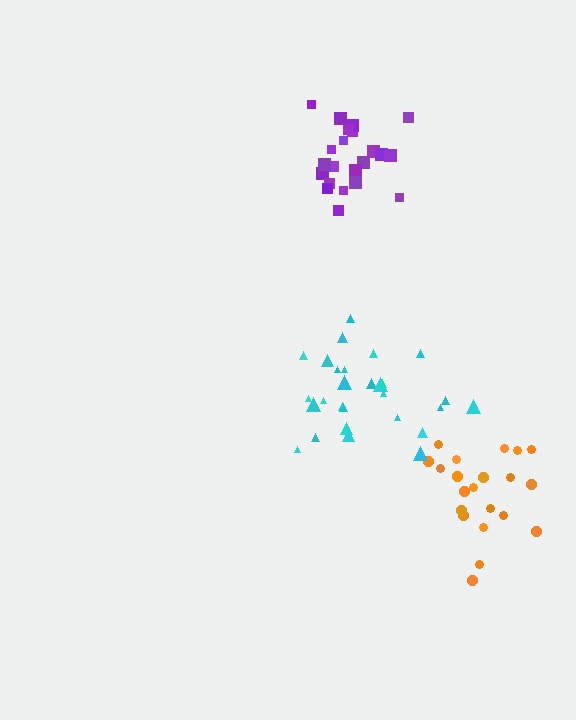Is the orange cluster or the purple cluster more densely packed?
Purple.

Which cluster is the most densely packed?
Purple.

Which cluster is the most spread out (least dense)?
Cyan.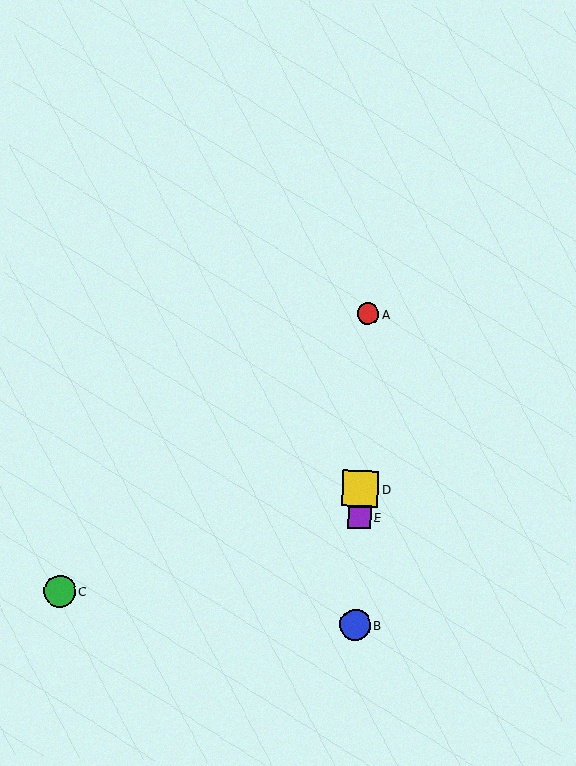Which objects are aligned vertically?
Objects A, B, D, E are aligned vertically.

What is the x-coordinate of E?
Object E is at x≈360.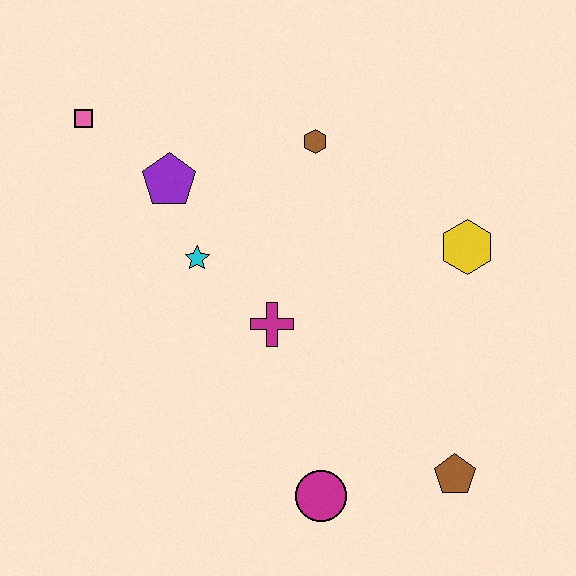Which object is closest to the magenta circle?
The brown pentagon is closest to the magenta circle.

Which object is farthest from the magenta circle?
The pink square is farthest from the magenta circle.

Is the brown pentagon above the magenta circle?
Yes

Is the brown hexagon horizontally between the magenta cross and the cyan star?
No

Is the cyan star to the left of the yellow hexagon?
Yes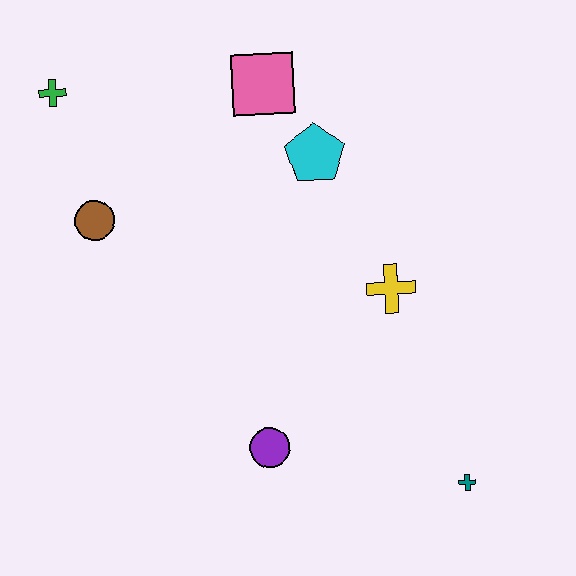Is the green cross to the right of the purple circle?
No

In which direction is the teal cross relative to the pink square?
The teal cross is below the pink square.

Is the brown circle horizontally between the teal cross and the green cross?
Yes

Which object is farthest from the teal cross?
The green cross is farthest from the teal cross.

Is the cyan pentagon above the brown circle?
Yes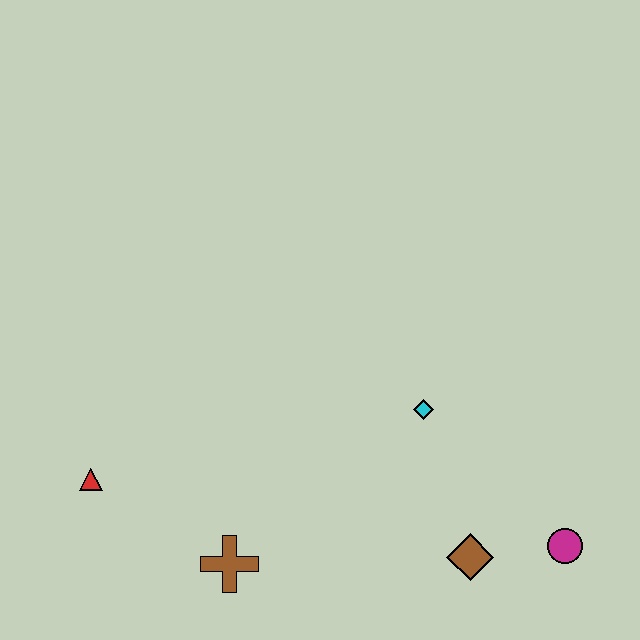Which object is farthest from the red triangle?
The magenta circle is farthest from the red triangle.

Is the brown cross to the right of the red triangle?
Yes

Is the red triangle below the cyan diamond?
Yes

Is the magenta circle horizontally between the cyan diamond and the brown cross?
No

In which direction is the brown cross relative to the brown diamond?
The brown cross is to the left of the brown diamond.